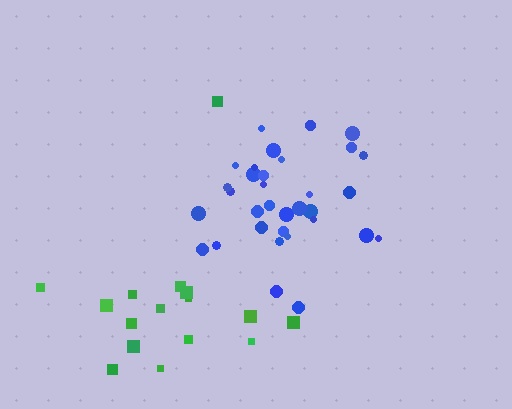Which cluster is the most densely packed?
Blue.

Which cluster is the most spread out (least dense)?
Green.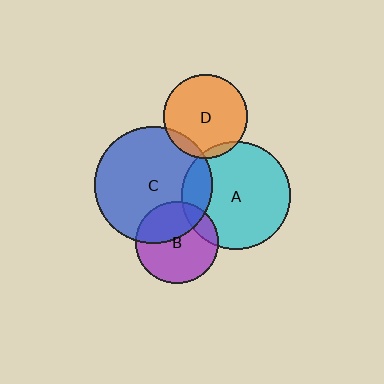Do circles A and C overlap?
Yes.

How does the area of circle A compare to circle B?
Approximately 1.7 times.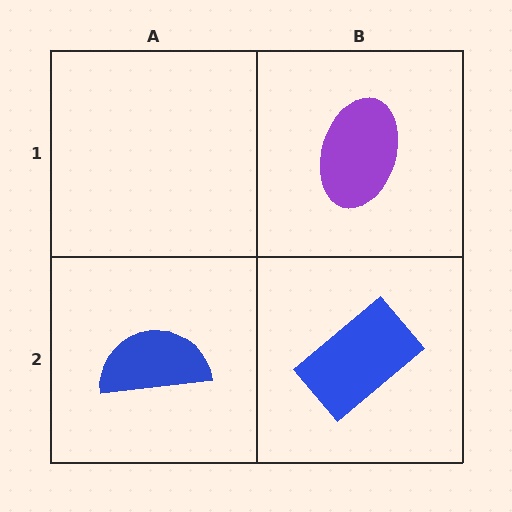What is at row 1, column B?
A purple ellipse.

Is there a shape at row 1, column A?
No, that cell is empty.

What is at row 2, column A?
A blue semicircle.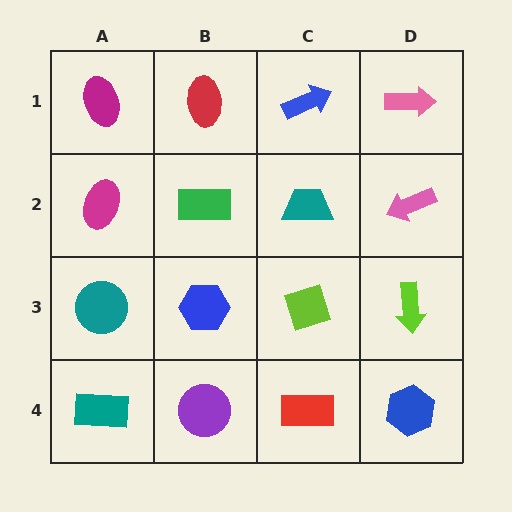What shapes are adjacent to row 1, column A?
A magenta ellipse (row 2, column A), a red ellipse (row 1, column B).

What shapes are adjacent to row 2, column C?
A blue arrow (row 1, column C), a lime diamond (row 3, column C), a green rectangle (row 2, column B), a pink arrow (row 2, column D).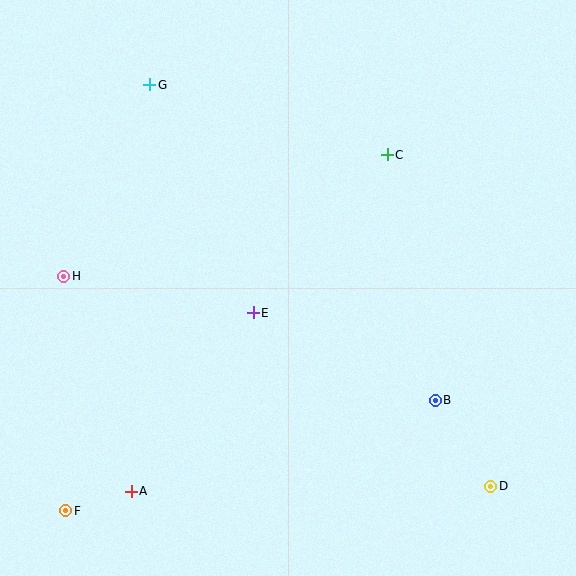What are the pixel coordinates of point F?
Point F is at (66, 511).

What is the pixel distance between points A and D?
The distance between A and D is 360 pixels.